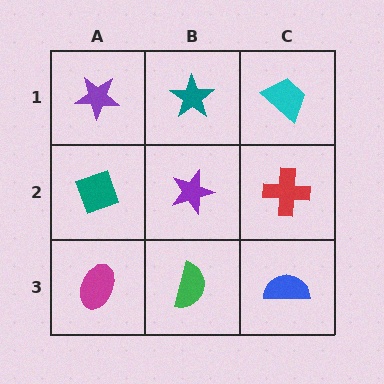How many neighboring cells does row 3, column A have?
2.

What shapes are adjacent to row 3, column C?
A red cross (row 2, column C), a green semicircle (row 3, column B).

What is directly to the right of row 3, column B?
A blue semicircle.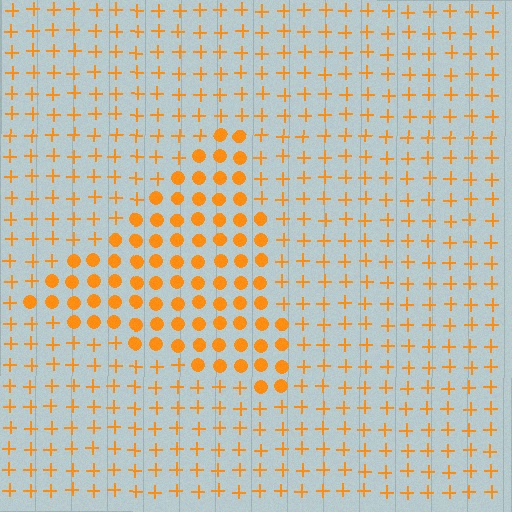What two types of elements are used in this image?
The image uses circles inside the triangle region and plus signs outside it.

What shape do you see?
I see a triangle.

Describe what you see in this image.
The image is filled with small orange elements arranged in a uniform grid. A triangle-shaped region contains circles, while the surrounding area contains plus signs. The boundary is defined purely by the change in element shape.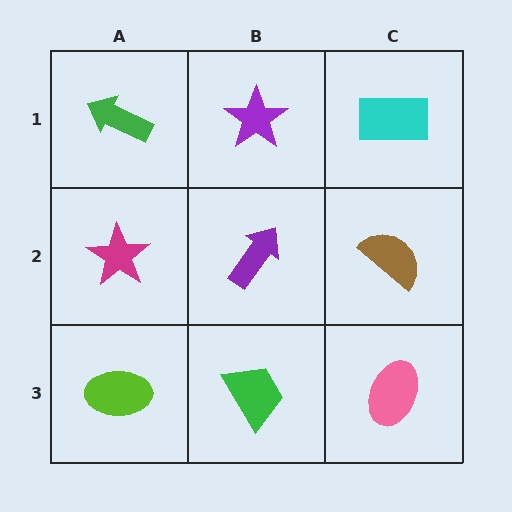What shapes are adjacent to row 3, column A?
A magenta star (row 2, column A), a green trapezoid (row 3, column B).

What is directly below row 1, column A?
A magenta star.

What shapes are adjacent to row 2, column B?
A purple star (row 1, column B), a green trapezoid (row 3, column B), a magenta star (row 2, column A), a brown semicircle (row 2, column C).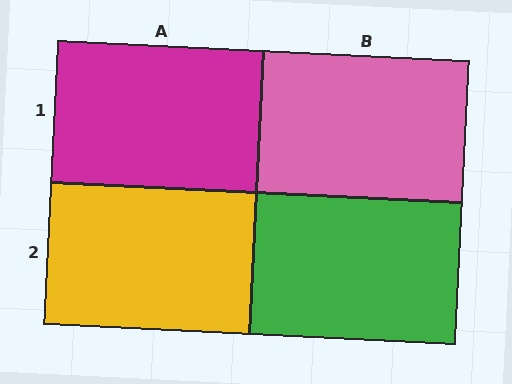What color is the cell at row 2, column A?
Yellow.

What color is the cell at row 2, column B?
Green.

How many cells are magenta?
1 cell is magenta.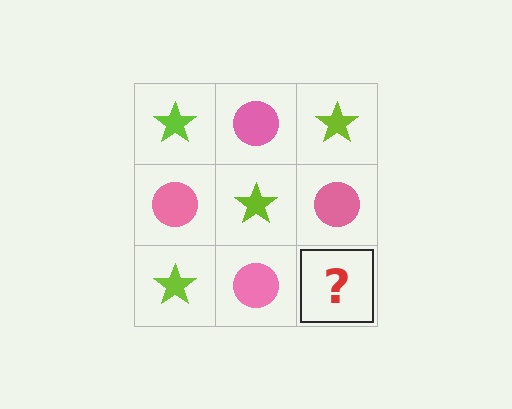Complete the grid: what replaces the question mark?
The question mark should be replaced with a lime star.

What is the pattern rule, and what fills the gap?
The rule is that it alternates lime star and pink circle in a checkerboard pattern. The gap should be filled with a lime star.